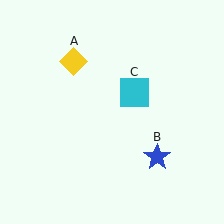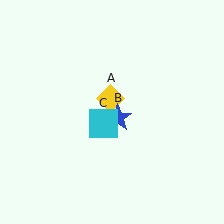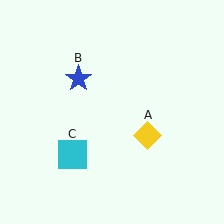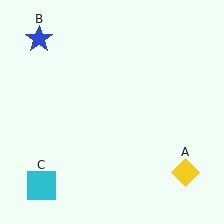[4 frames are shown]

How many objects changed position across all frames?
3 objects changed position: yellow diamond (object A), blue star (object B), cyan square (object C).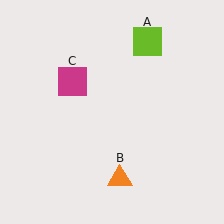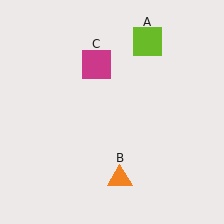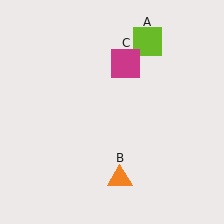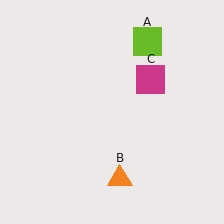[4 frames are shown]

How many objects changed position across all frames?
1 object changed position: magenta square (object C).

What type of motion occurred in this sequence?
The magenta square (object C) rotated clockwise around the center of the scene.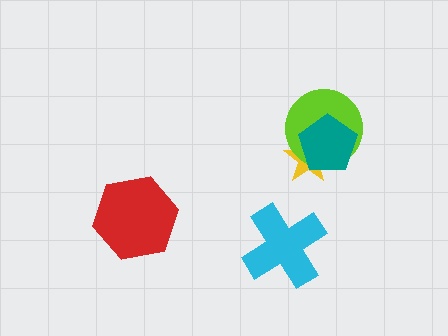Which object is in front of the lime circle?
The teal pentagon is in front of the lime circle.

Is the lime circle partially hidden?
Yes, it is partially covered by another shape.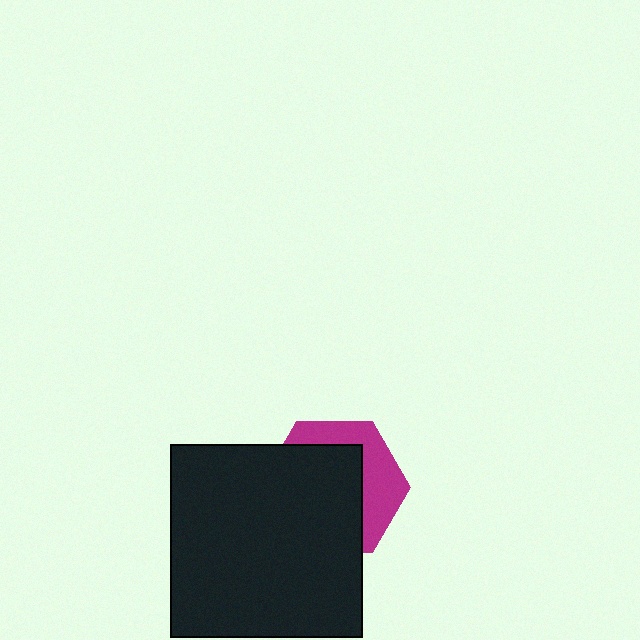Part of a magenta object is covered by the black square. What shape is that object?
It is a hexagon.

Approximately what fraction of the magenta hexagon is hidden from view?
Roughly 65% of the magenta hexagon is hidden behind the black square.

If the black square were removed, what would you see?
You would see the complete magenta hexagon.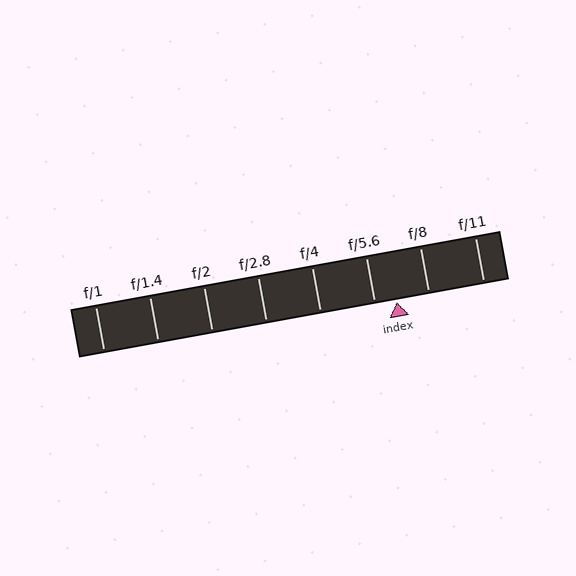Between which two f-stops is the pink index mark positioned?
The index mark is between f/5.6 and f/8.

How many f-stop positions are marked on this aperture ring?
There are 8 f-stop positions marked.